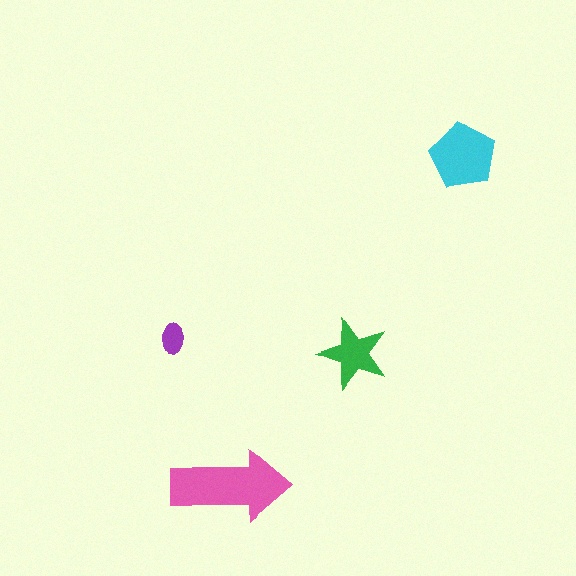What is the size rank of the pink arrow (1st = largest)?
1st.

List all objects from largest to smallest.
The pink arrow, the cyan pentagon, the green star, the purple ellipse.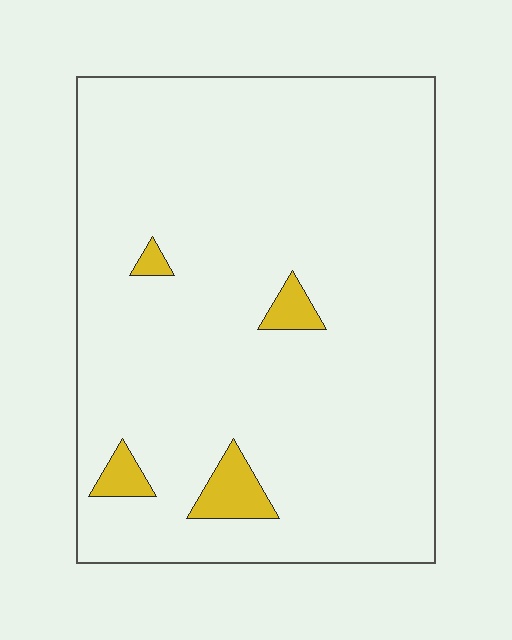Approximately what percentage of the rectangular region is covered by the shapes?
Approximately 5%.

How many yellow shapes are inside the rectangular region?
4.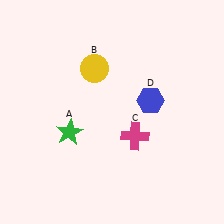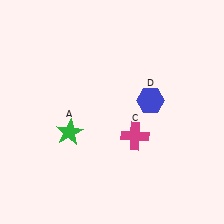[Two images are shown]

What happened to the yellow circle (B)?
The yellow circle (B) was removed in Image 2. It was in the top-left area of Image 1.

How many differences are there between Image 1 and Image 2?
There is 1 difference between the two images.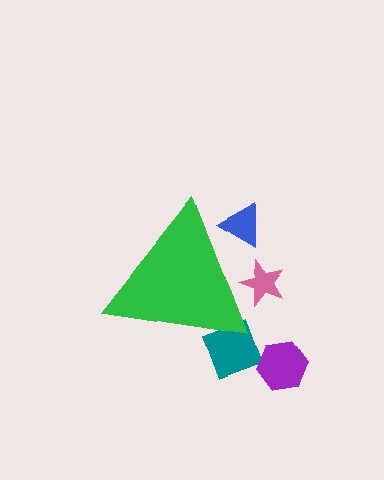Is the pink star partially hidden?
Yes, the pink star is partially hidden behind the green triangle.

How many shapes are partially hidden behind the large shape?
3 shapes are partially hidden.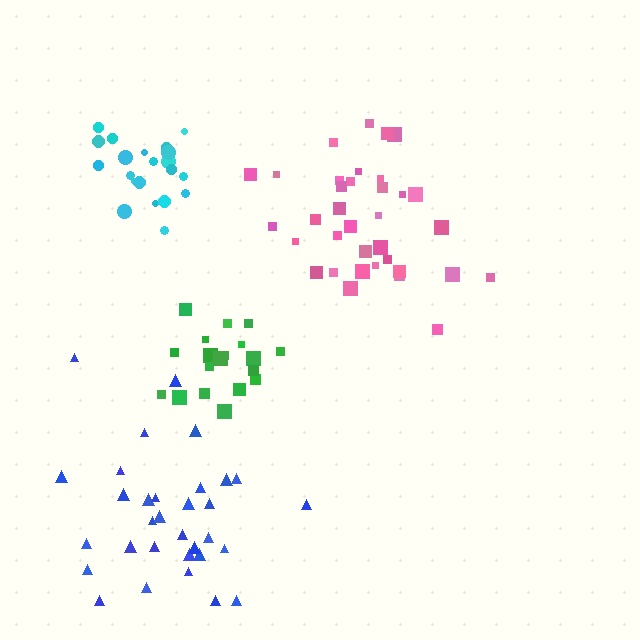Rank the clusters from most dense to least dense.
green, cyan, pink, blue.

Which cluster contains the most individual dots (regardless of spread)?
Pink (35).